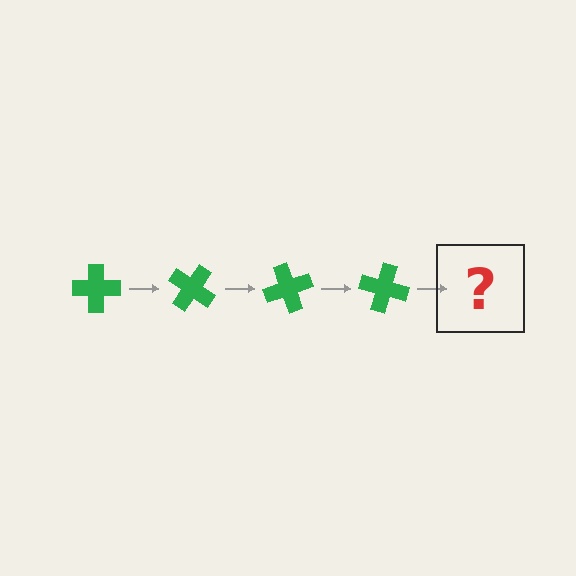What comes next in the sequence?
The next element should be a green cross rotated 140 degrees.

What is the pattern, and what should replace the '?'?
The pattern is that the cross rotates 35 degrees each step. The '?' should be a green cross rotated 140 degrees.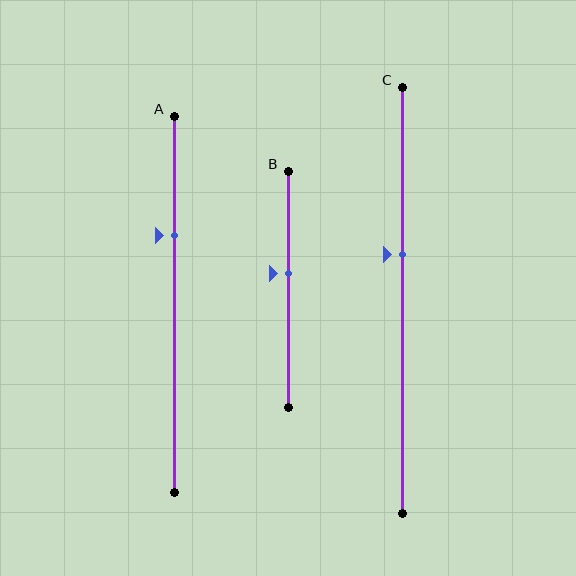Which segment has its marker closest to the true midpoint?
Segment B has its marker closest to the true midpoint.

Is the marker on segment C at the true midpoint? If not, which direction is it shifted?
No, the marker on segment C is shifted upward by about 11% of the segment length.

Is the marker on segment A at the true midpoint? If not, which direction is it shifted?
No, the marker on segment A is shifted upward by about 18% of the segment length.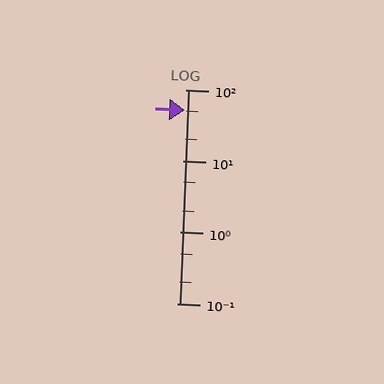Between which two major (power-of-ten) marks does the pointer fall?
The pointer is between 10 and 100.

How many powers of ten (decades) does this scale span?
The scale spans 3 decades, from 0.1 to 100.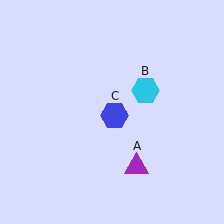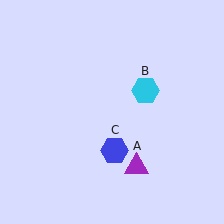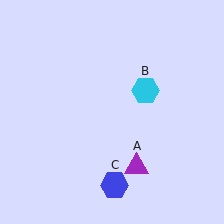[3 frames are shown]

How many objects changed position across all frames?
1 object changed position: blue hexagon (object C).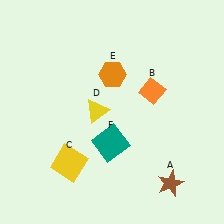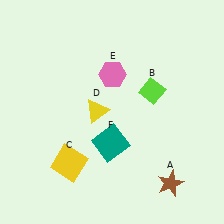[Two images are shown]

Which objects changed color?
B changed from orange to lime. E changed from orange to pink.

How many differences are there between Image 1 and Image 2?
There are 2 differences between the two images.